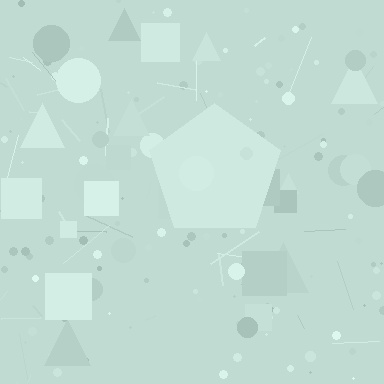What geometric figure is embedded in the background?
A pentagon is embedded in the background.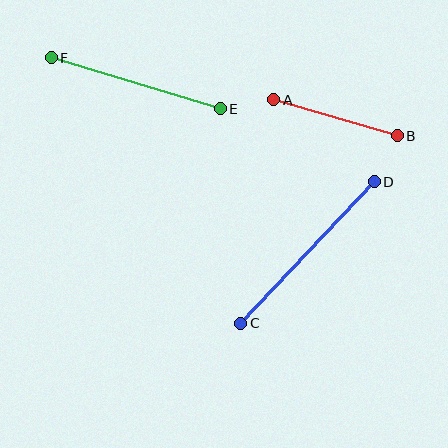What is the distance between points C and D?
The distance is approximately 195 pixels.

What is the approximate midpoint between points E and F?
The midpoint is at approximately (136, 83) pixels.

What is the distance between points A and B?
The distance is approximately 129 pixels.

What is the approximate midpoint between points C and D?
The midpoint is at approximately (308, 252) pixels.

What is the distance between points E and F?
The distance is approximately 177 pixels.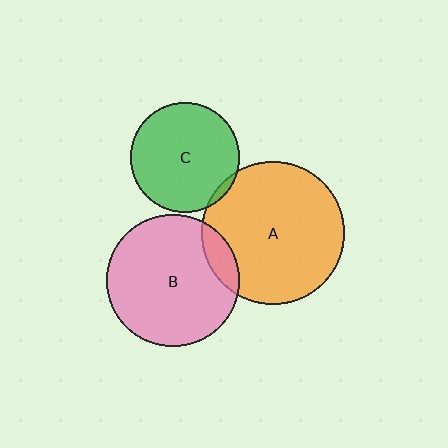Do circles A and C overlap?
Yes.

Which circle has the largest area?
Circle A (orange).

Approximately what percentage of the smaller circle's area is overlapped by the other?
Approximately 5%.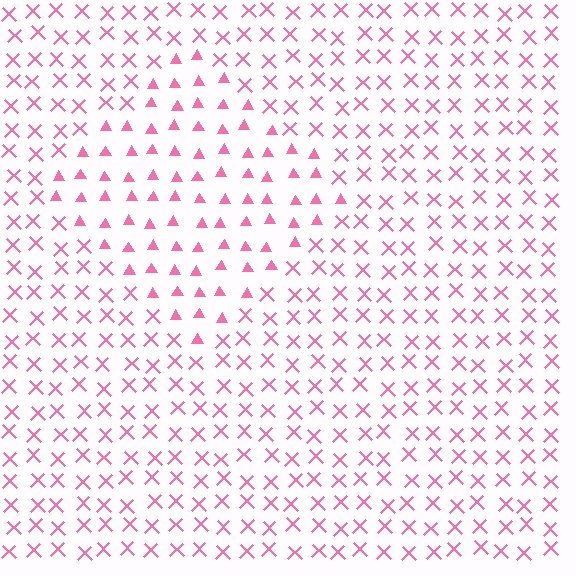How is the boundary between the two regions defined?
The boundary is defined by a change in element shape: triangles inside vs. X marks outside. All elements share the same color and spacing.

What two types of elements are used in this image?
The image uses triangles inside the diamond region and X marks outside it.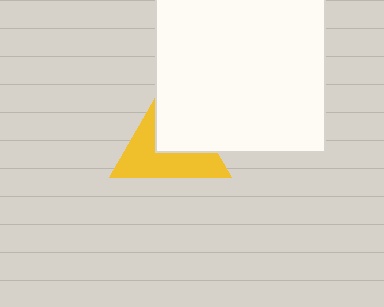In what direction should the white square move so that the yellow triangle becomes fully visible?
The white square should move toward the upper-right. That is the shortest direction to clear the overlap and leave the yellow triangle fully visible.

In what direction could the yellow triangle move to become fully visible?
The yellow triangle could move toward the lower-left. That would shift it out from behind the white square entirely.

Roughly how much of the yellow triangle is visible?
About half of it is visible (roughly 54%).